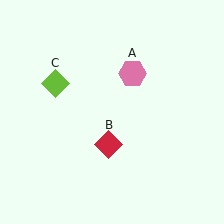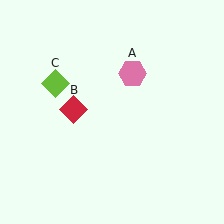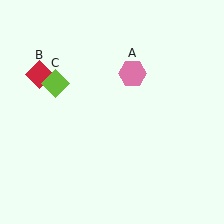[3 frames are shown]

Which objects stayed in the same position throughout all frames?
Pink hexagon (object A) and lime diamond (object C) remained stationary.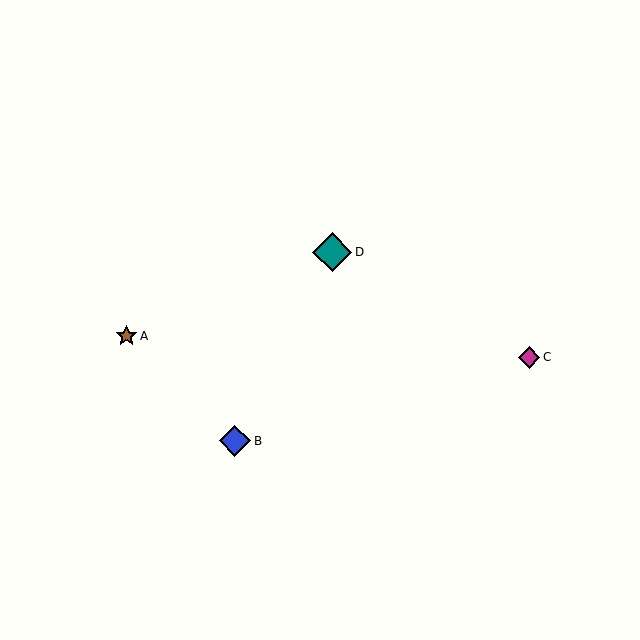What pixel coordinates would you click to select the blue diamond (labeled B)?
Click at (235, 441) to select the blue diamond B.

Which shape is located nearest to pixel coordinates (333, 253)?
The teal diamond (labeled D) at (332, 252) is nearest to that location.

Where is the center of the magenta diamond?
The center of the magenta diamond is at (529, 357).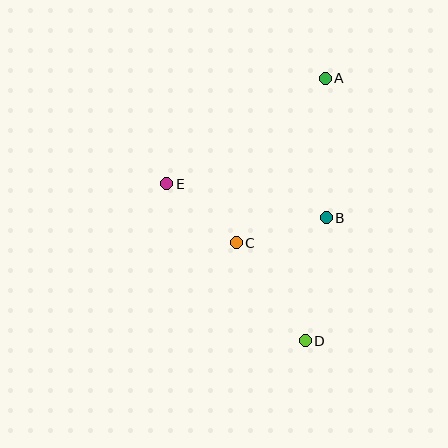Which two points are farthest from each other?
Points A and D are farthest from each other.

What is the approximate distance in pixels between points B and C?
The distance between B and C is approximately 93 pixels.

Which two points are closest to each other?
Points C and E are closest to each other.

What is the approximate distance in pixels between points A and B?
The distance between A and B is approximately 139 pixels.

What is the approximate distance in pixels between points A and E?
The distance between A and E is approximately 190 pixels.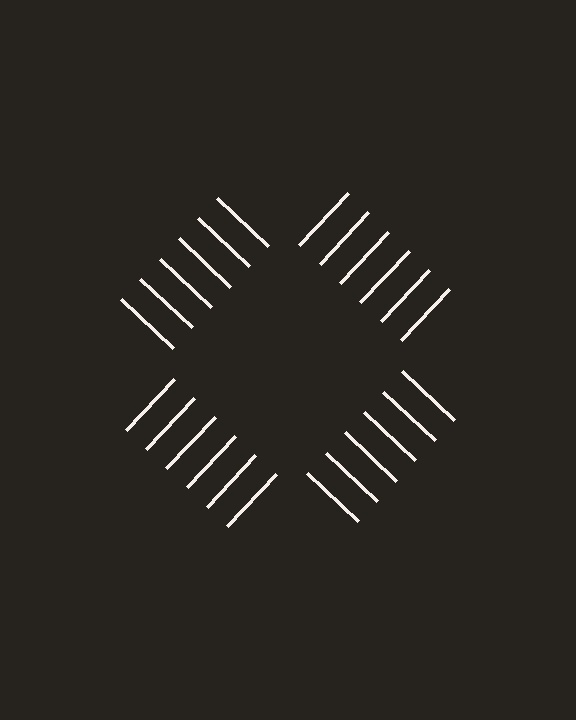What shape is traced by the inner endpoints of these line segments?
An illusory square — the line segments terminate on its edges but no continuous stroke is drawn.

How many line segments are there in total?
24 — 6 along each of the 4 edges.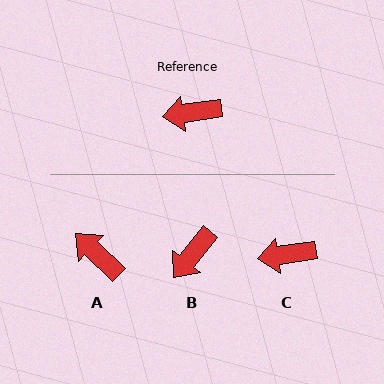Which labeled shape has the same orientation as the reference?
C.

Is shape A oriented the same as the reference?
No, it is off by about 52 degrees.